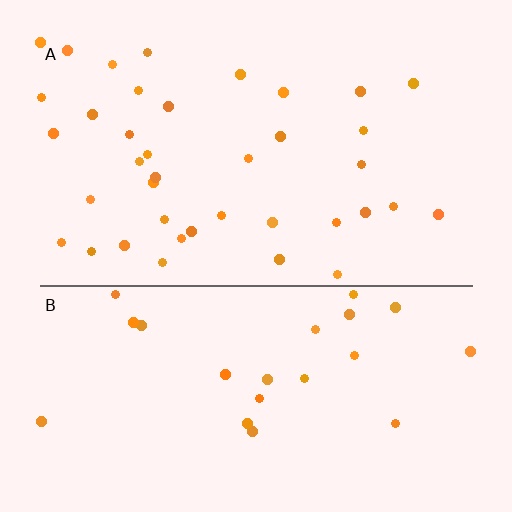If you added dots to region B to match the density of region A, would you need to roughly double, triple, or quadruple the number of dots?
Approximately double.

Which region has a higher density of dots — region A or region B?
A (the top).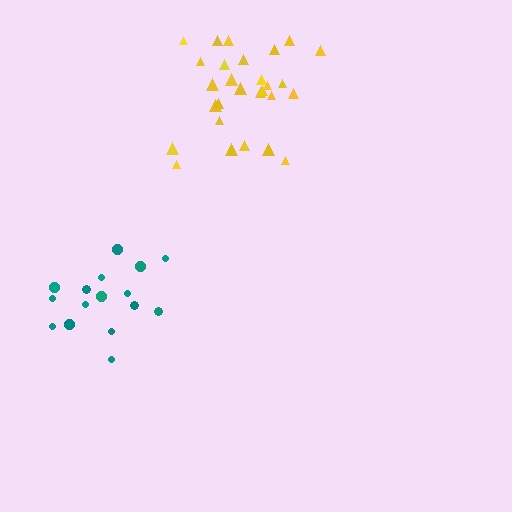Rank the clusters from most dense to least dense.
yellow, teal.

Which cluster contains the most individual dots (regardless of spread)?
Yellow (28).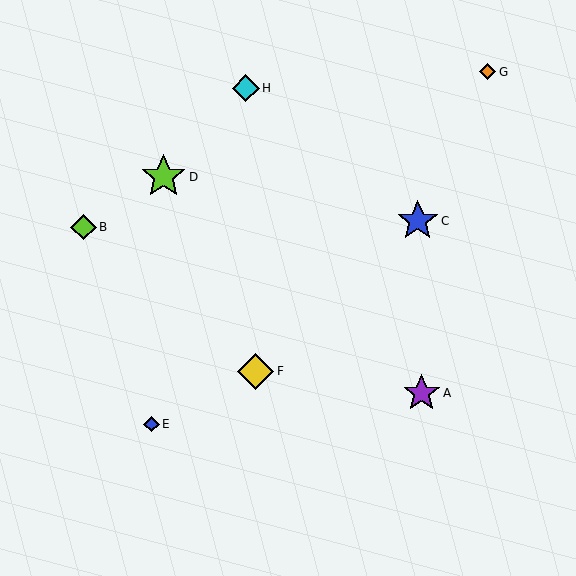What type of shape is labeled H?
Shape H is a cyan diamond.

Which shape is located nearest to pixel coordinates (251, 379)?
The yellow diamond (labeled F) at (255, 371) is nearest to that location.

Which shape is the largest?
The lime star (labeled D) is the largest.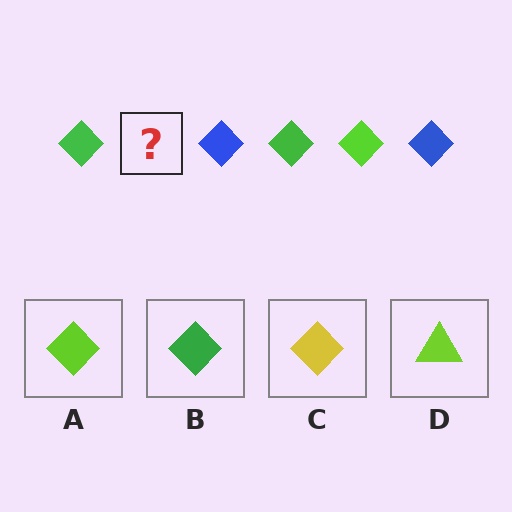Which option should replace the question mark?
Option A.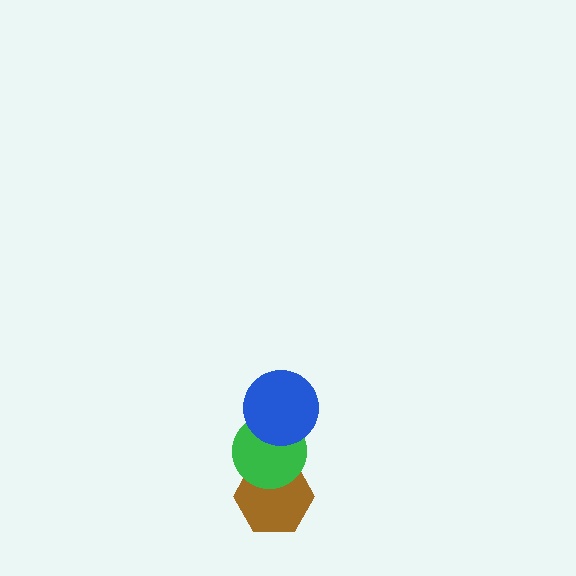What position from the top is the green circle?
The green circle is 2nd from the top.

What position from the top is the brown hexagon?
The brown hexagon is 3rd from the top.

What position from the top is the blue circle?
The blue circle is 1st from the top.